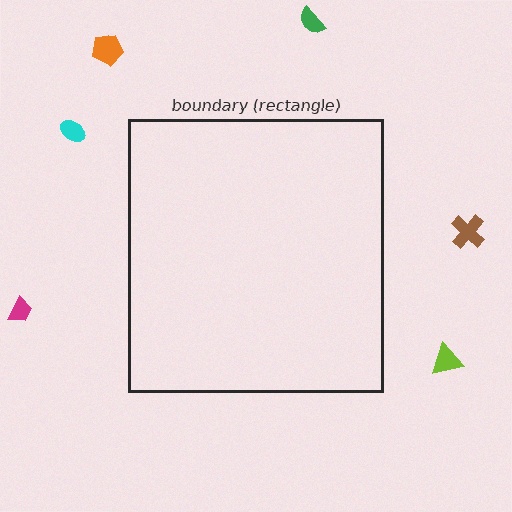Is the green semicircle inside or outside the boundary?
Outside.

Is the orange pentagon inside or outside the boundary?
Outside.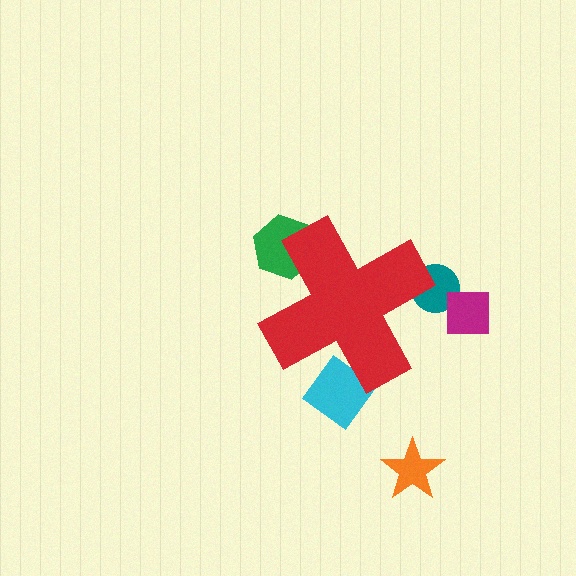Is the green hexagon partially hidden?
Yes, the green hexagon is partially hidden behind the red cross.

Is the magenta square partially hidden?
No, the magenta square is fully visible.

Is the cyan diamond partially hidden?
Yes, the cyan diamond is partially hidden behind the red cross.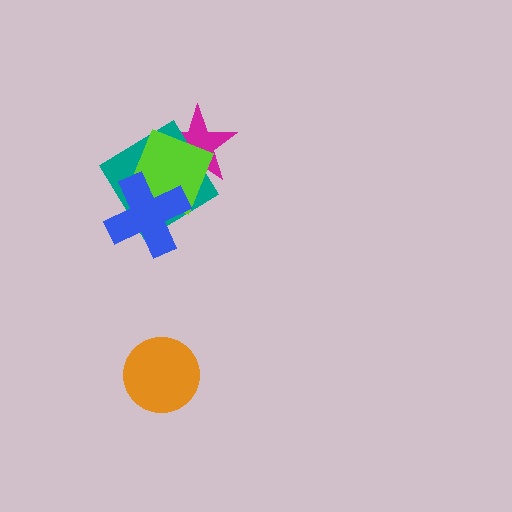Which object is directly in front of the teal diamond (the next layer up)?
The lime square is directly in front of the teal diamond.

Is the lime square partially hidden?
Yes, it is partially covered by another shape.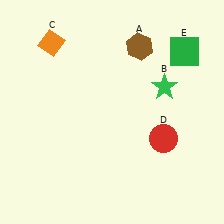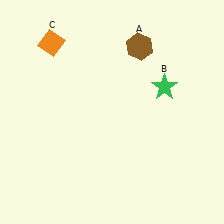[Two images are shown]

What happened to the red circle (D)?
The red circle (D) was removed in Image 2. It was in the bottom-right area of Image 1.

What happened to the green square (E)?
The green square (E) was removed in Image 2. It was in the top-right area of Image 1.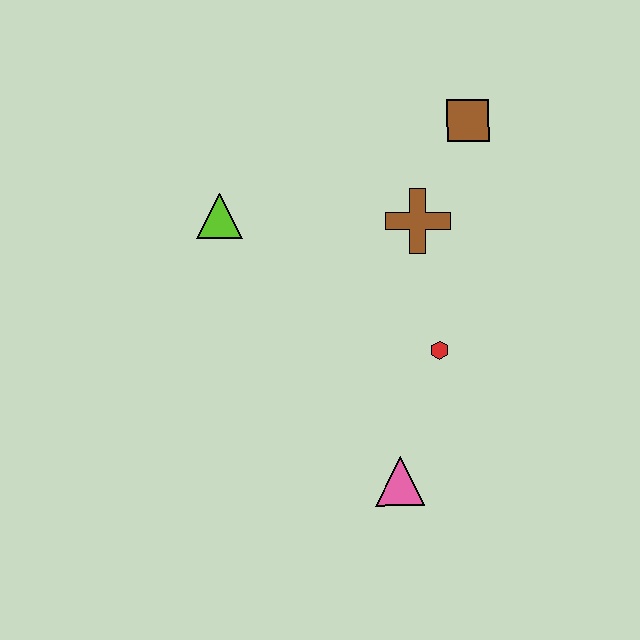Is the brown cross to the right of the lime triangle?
Yes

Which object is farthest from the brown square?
The pink triangle is farthest from the brown square.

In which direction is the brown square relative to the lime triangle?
The brown square is to the right of the lime triangle.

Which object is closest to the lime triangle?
The brown cross is closest to the lime triangle.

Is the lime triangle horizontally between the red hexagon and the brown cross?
No